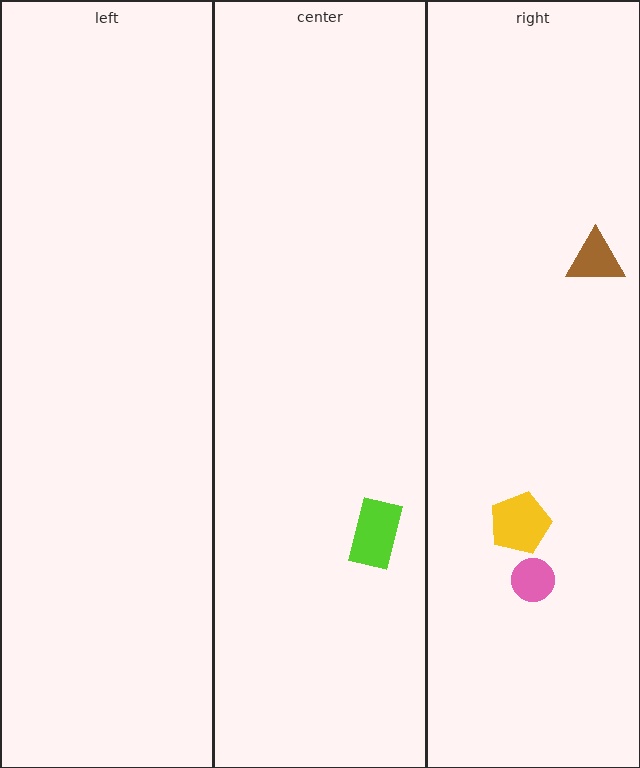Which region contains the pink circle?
The right region.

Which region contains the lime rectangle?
The center region.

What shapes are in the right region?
The brown triangle, the yellow pentagon, the pink circle.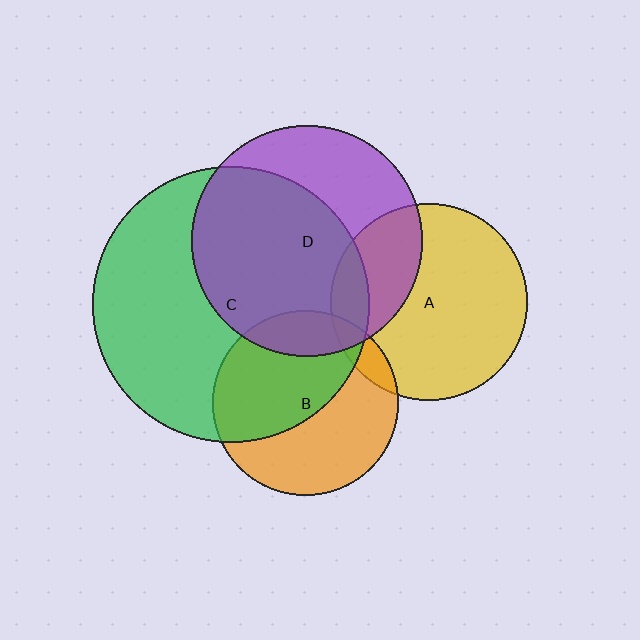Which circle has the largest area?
Circle C (green).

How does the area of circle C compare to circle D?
Approximately 1.4 times.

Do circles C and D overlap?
Yes.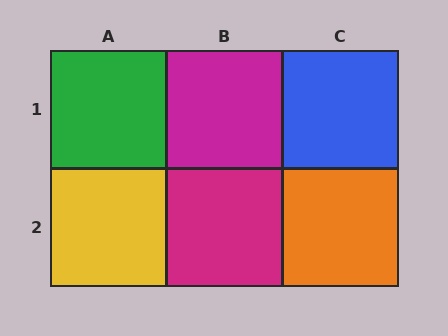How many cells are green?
1 cell is green.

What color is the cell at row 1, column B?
Magenta.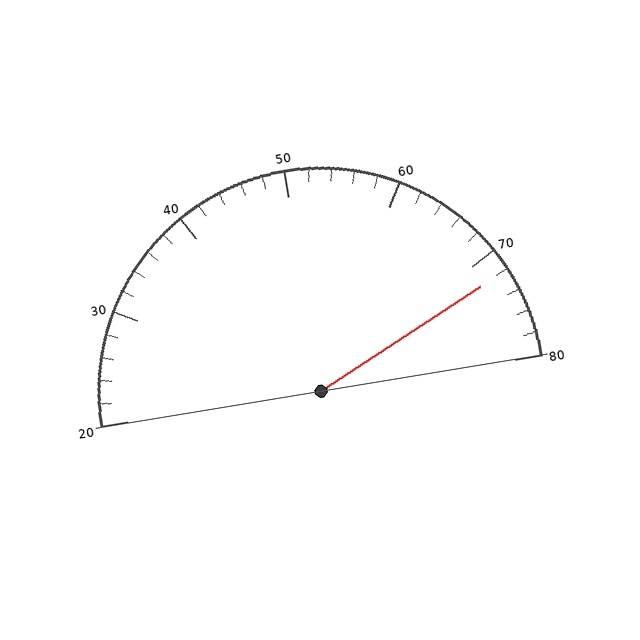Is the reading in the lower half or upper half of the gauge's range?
The reading is in the upper half of the range (20 to 80).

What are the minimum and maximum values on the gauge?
The gauge ranges from 20 to 80.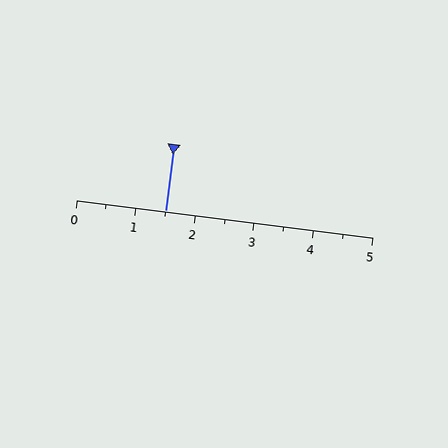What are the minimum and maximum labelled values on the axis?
The axis runs from 0 to 5.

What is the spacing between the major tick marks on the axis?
The major ticks are spaced 1 apart.